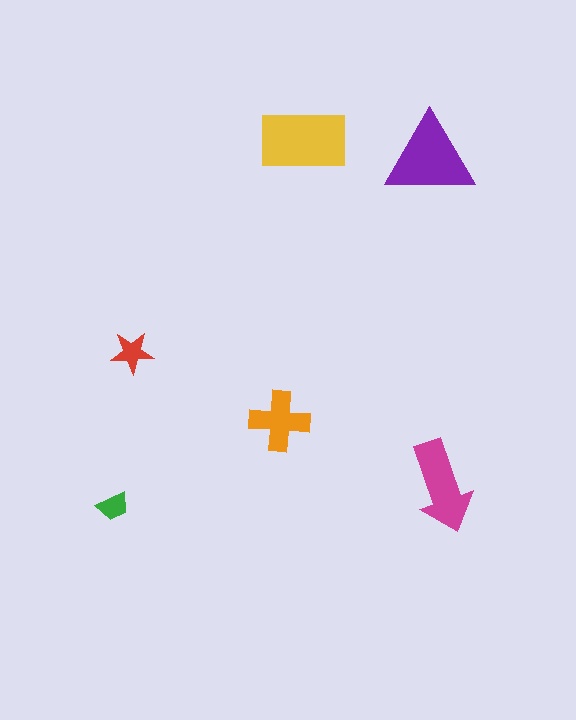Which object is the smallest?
The green trapezoid.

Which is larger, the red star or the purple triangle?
The purple triangle.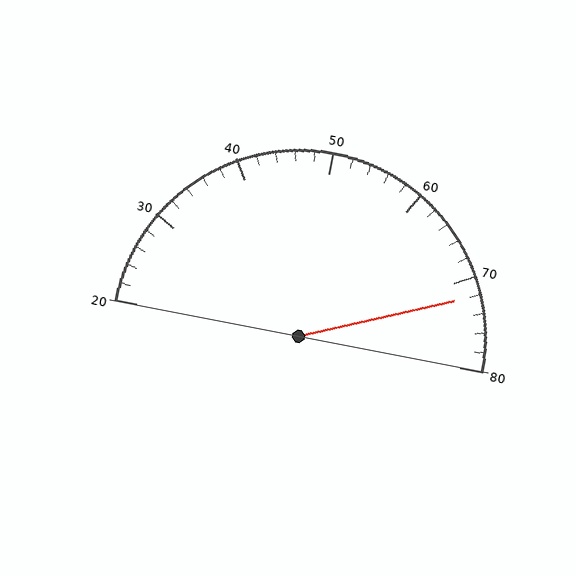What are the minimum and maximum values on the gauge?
The gauge ranges from 20 to 80.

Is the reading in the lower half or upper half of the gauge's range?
The reading is in the upper half of the range (20 to 80).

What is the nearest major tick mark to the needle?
The nearest major tick mark is 70.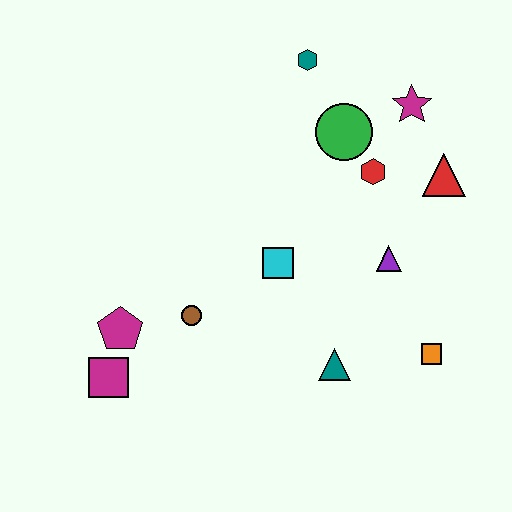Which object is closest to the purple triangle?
The red hexagon is closest to the purple triangle.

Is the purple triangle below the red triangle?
Yes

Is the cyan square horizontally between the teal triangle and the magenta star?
No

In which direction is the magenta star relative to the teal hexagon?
The magenta star is to the right of the teal hexagon.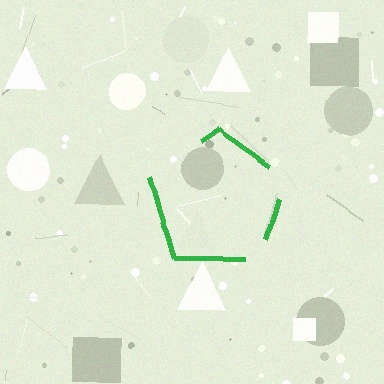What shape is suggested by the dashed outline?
The dashed outline suggests a pentagon.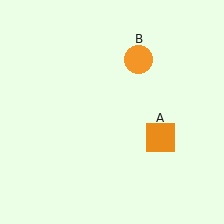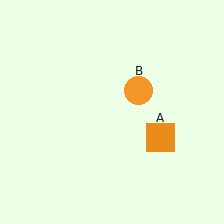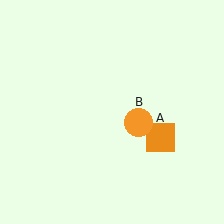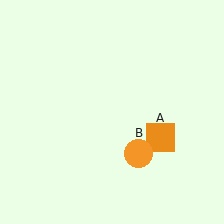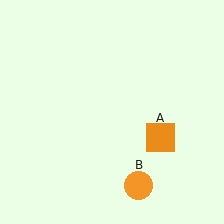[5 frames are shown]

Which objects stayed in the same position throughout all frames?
Orange square (object A) remained stationary.